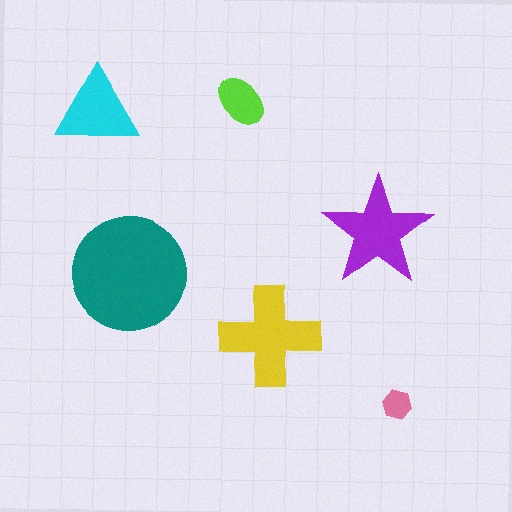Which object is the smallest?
The pink hexagon.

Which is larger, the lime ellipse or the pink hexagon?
The lime ellipse.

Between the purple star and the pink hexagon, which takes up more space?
The purple star.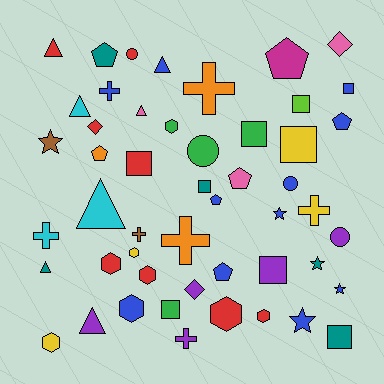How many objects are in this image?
There are 50 objects.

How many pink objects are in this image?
There are 3 pink objects.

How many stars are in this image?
There are 5 stars.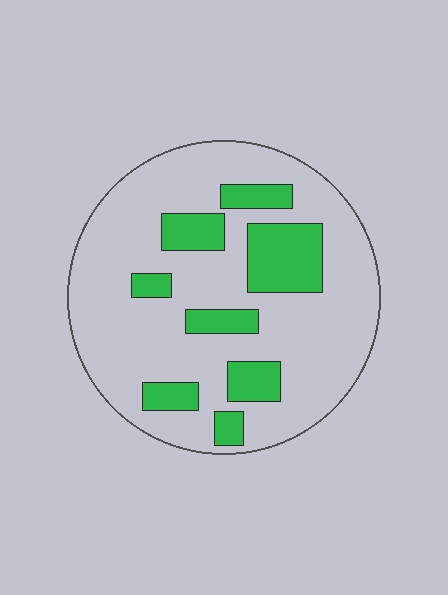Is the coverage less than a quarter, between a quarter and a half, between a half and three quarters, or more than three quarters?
Less than a quarter.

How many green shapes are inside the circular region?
8.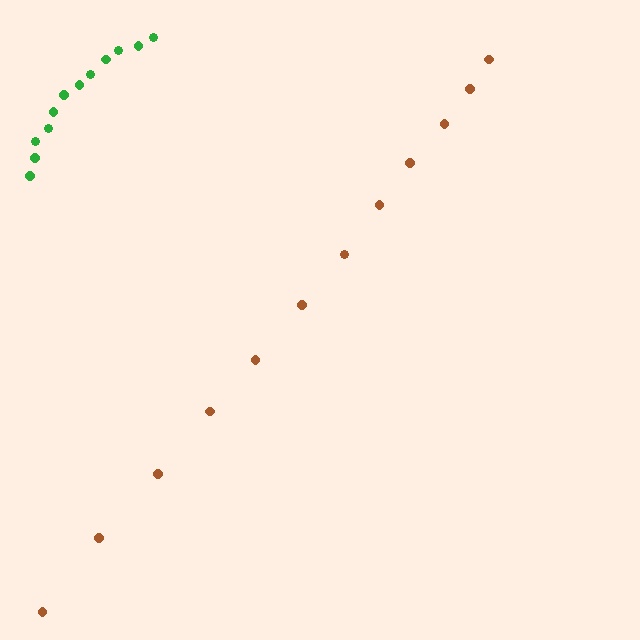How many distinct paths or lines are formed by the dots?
There are 2 distinct paths.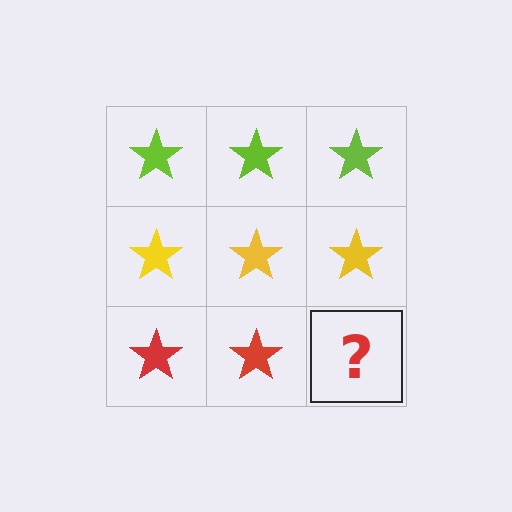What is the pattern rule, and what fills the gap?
The rule is that each row has a consistent color. The gap should be filled with a red star.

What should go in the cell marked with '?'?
The missing cell should contain a red star.